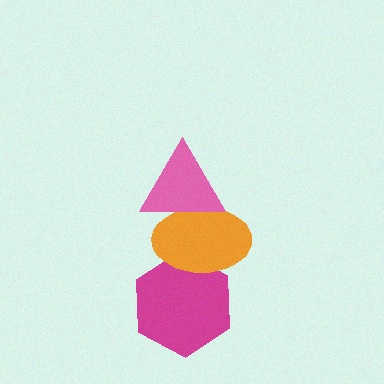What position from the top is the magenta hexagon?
The magenta hexagon is 3rd from the top.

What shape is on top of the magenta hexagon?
The orange ellipse is on top of the magenta hexagon.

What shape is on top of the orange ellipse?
The pink triangle is on top of the orange ellipse.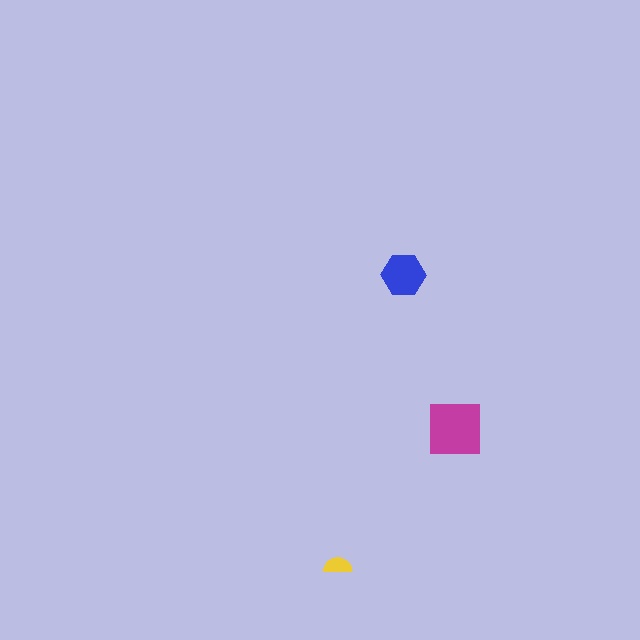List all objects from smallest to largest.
The yellow semicircle, the blue hexagon, the magenta square.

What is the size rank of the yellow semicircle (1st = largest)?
3rd.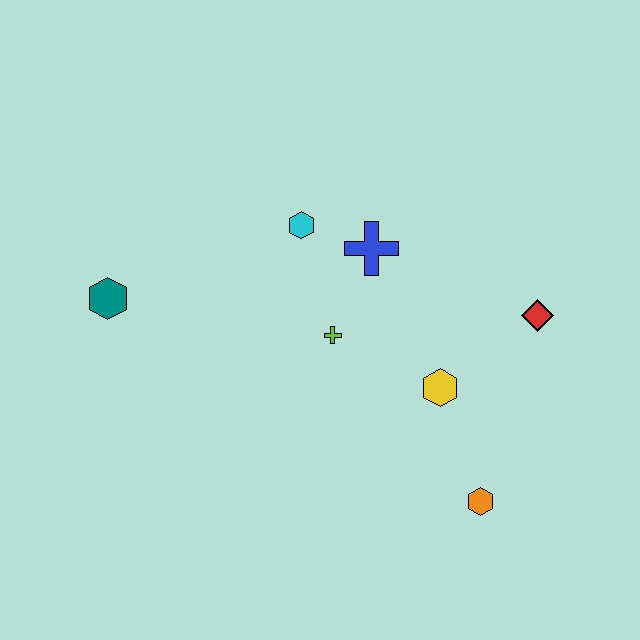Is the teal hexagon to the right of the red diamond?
No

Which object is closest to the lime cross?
The blue cross is closest to the lime cross.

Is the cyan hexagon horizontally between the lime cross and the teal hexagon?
Yes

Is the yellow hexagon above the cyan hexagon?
No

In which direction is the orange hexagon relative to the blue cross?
The orange hexagon is below the blue cross.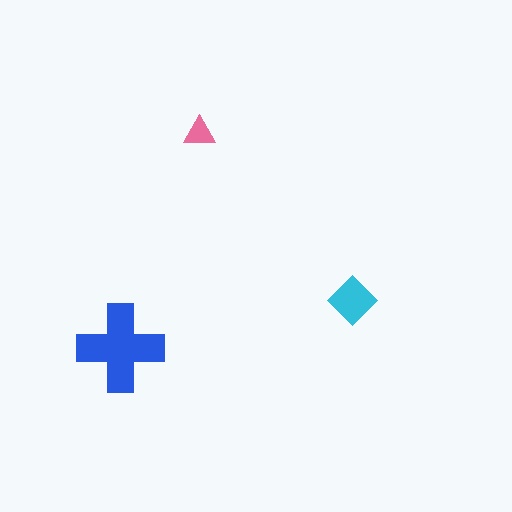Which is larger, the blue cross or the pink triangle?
The blue cross.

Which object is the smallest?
The pink triangle.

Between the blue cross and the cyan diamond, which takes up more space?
The blue cross.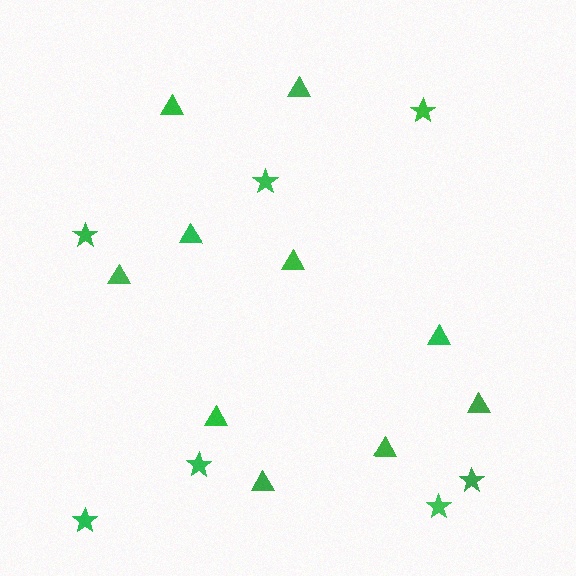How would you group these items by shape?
There are 2 groups: one group of stars (7) and one group of triangles (10).